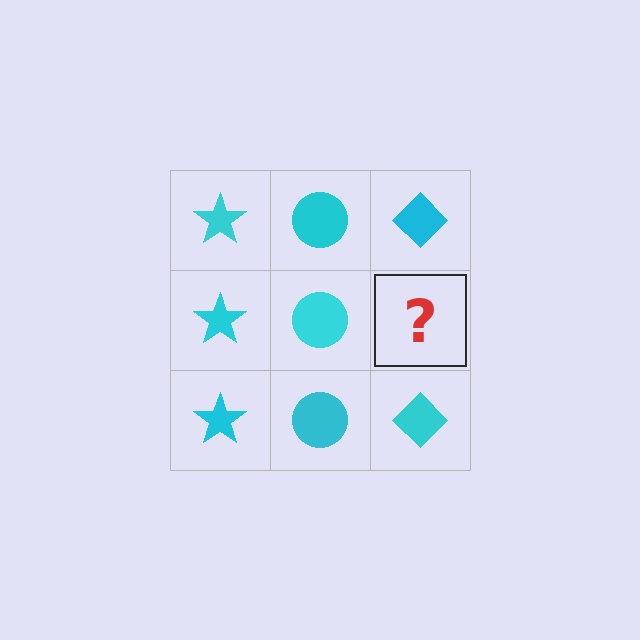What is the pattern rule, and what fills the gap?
The rule is that each column has a consistent shape. The gap should be filled with a cyan diamond.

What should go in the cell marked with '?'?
The missing cell should contain a cyan diamond.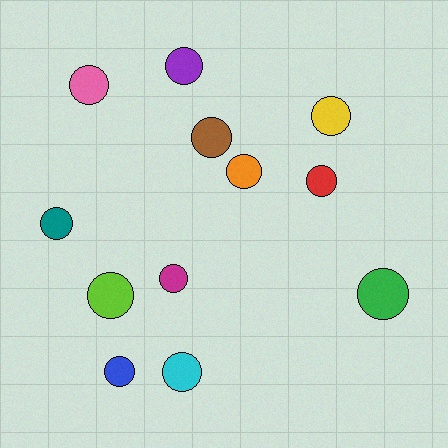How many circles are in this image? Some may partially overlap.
There are 12 circles.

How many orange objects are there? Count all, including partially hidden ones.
There is 1 orange object.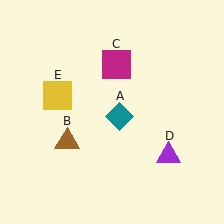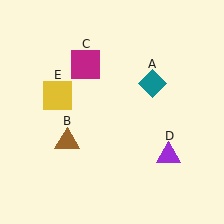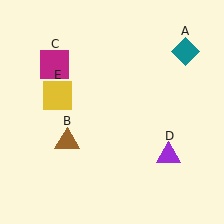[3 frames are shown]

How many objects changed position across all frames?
2 objects changed position: teal diamond (object A), magenta square (object C).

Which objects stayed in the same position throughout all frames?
Brown triangle (object B) and purple triangle (object D) and yellow square (object E) remained stationary.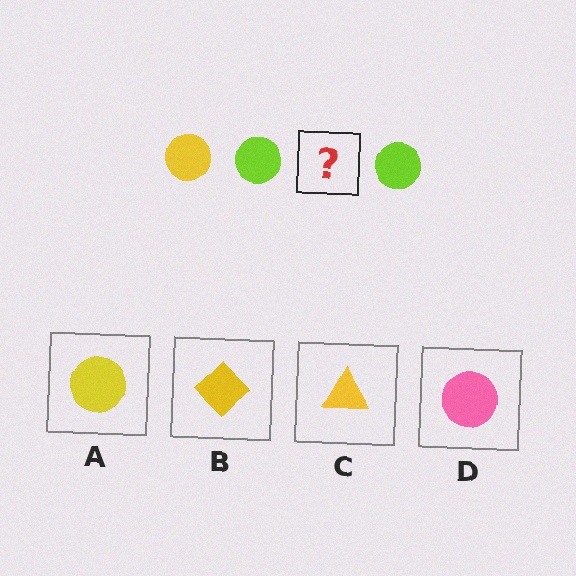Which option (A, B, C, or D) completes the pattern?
A.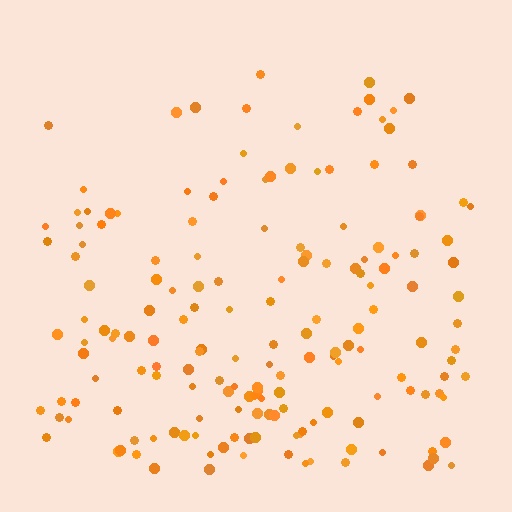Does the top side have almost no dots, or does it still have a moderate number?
Still a moderate number, just noticeably fewer than the bottom.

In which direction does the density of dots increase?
From top to bottom, with the bottom side densest.